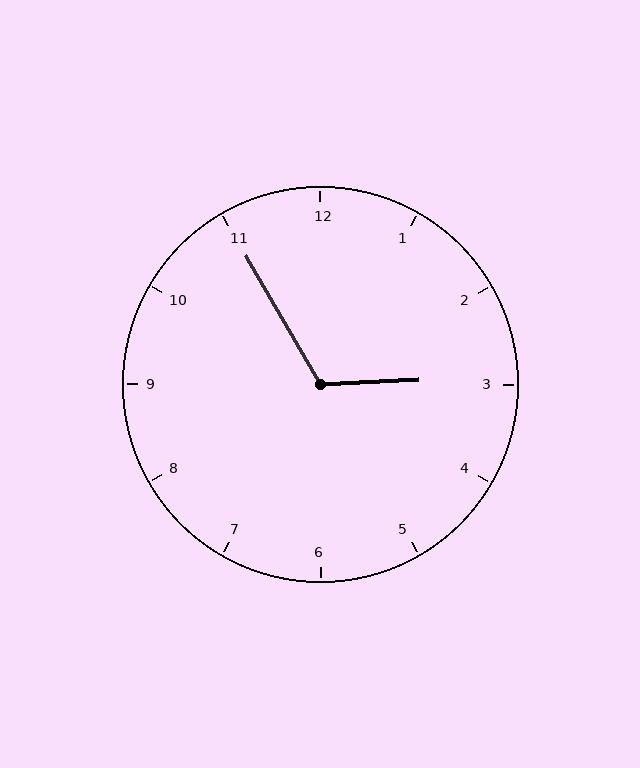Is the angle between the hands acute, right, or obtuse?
It is obtuse.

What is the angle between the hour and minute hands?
Approximately 118 degrees.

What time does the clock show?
2:55.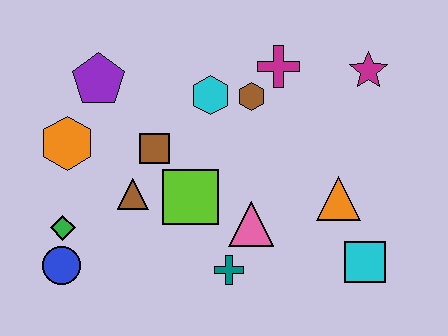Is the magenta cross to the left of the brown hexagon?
No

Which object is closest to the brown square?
The brown triangle is closest to the brown square.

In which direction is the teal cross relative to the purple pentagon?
The teal cross is below the purple pentagon.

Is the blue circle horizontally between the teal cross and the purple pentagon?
No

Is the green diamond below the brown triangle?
Yes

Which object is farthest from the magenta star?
The blue circle is farthest from the magenta star.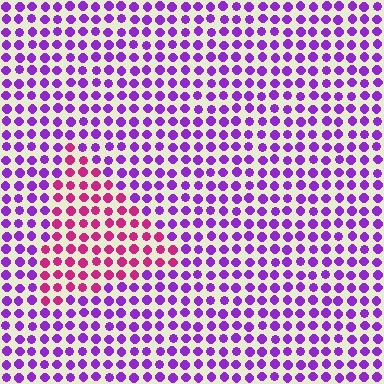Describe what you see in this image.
The image is filled with small purple elements in a uniform arrangement. A triangle-shaped region is visible where the elements are tinted to a slightly different hue, forming a subtle color boundary.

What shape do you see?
I see a triangle.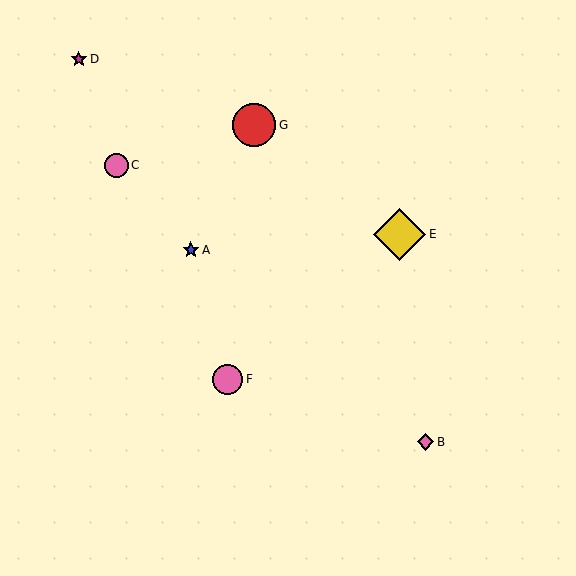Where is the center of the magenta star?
The center of the magenta star is at (79, 59).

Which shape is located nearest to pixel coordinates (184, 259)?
The blue star (labeled A) at (191, 250) is nearest to that location.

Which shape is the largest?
The yellow diamond (labeled E) is the largest.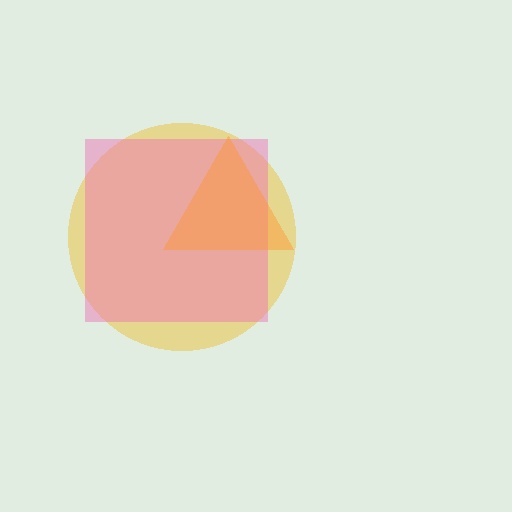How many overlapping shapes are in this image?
There are 3 overlapping shapes in the image.